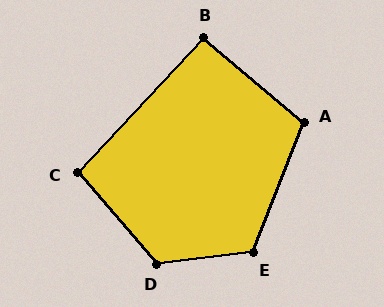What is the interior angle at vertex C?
Approximately 96 degrees (obtuse).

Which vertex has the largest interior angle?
D, at approximately 124 degrees.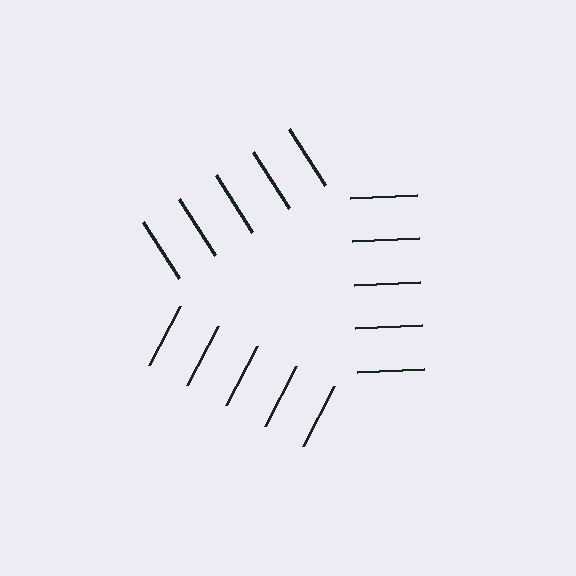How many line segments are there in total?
15 — 5 along each of the 3 edges.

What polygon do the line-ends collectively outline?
An illusory triangle — the line segments terminate on its edges but no continuous stroke is drawn.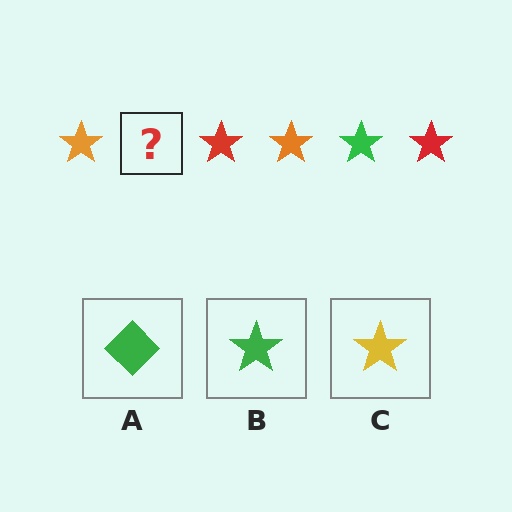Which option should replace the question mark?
Option B.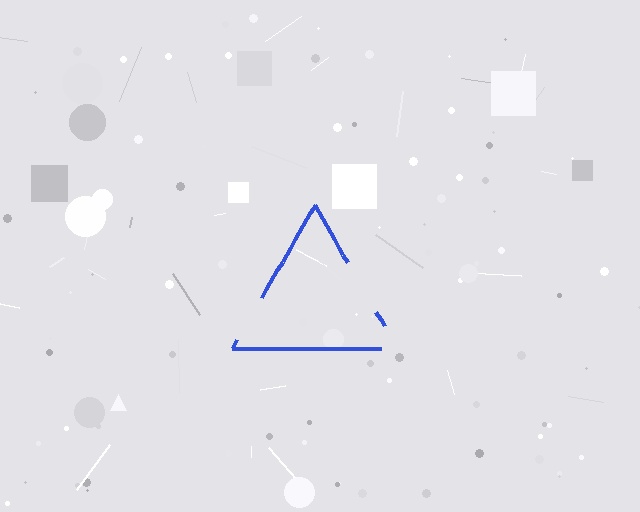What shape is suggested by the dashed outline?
The dashed outline suggests a triangle.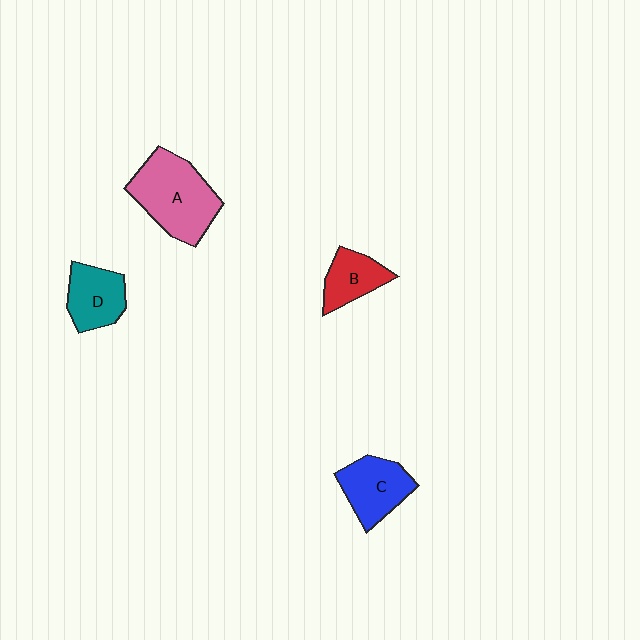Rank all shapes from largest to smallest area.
From largest to smallest: A (pink), C (blue), D (teal), B (red).